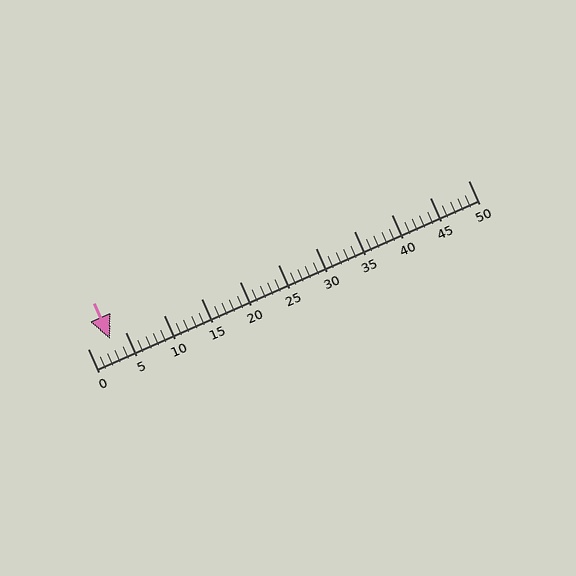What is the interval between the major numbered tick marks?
The major tick marks are spaced 5 units apart.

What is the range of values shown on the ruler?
The ruler shows values from 0 to 50.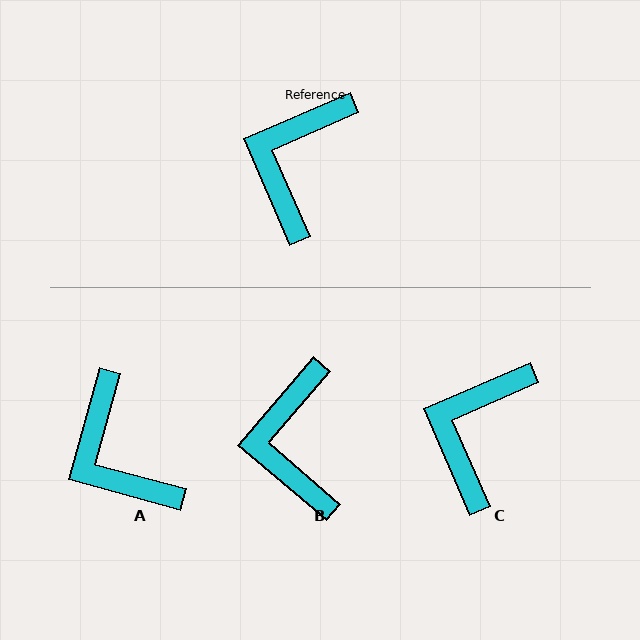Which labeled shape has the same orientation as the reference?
C.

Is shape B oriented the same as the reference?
No, it is off by about 26 degrees.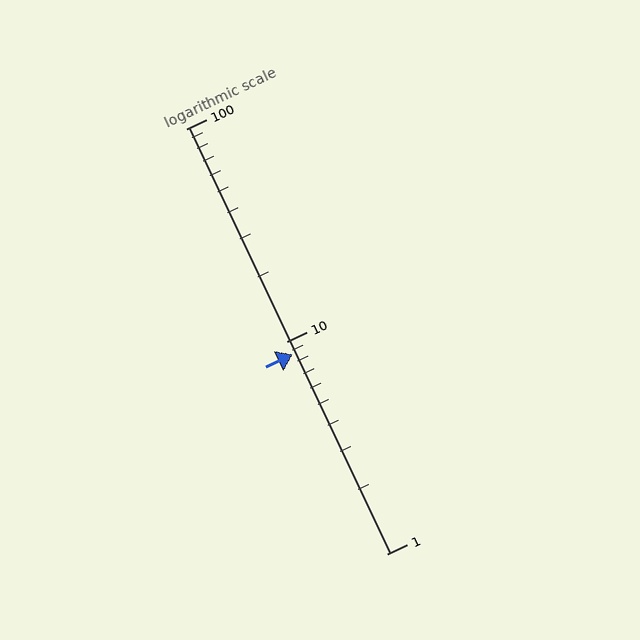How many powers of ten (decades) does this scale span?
The scale spans 2 decades, from 1 to 100.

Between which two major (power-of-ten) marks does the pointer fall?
The pointer is between 1 and 10.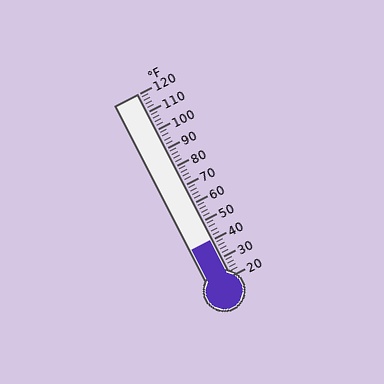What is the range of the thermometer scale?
The thermometer scale ranges from 20°F to 120°F.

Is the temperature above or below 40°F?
The temperature is at 40°F.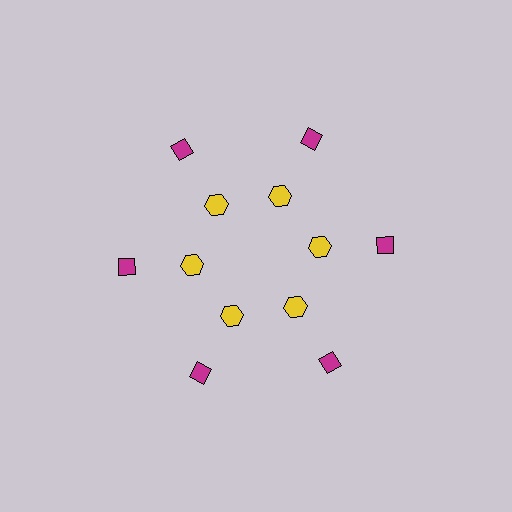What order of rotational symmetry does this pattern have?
This pattern has 6-fold rotational symmetry.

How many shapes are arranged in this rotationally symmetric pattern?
There are 12 shapes, arranged in 6 groups of 2.